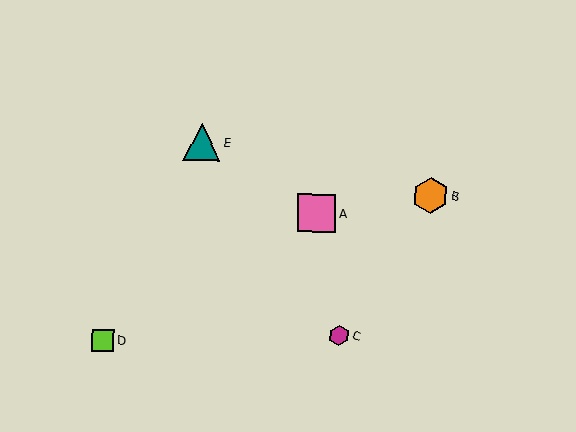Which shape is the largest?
The pink square (labeled A) is the largest.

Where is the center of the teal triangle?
The center of the teal triangle is at (202, 143).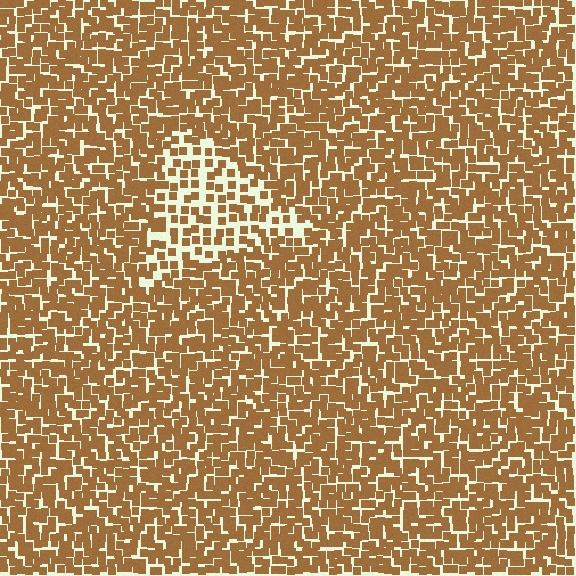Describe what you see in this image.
The image contains small brown elements arranged at two different densities. A triangle-shaped region is visible where the elements are less densely packed than the surrounding area.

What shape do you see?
I see a triangle.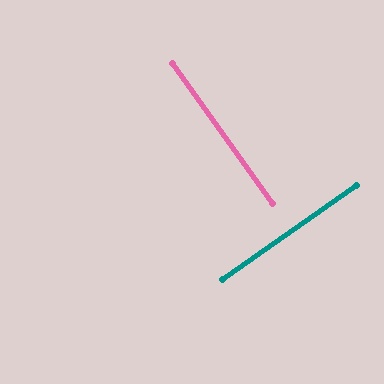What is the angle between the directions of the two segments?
Approximately 90 degrees.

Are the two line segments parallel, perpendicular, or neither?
Perpendicular — they meet at approximately 90°.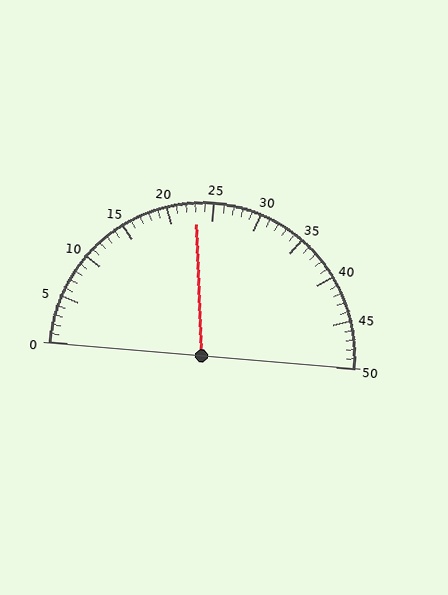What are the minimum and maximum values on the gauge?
The gauge ranges from 0 to 50.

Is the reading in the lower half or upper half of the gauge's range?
The reading is in the lower half of the range (0 to 50).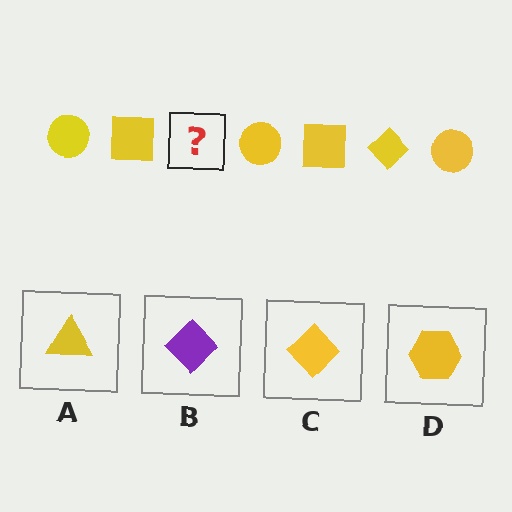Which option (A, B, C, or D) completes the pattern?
C.